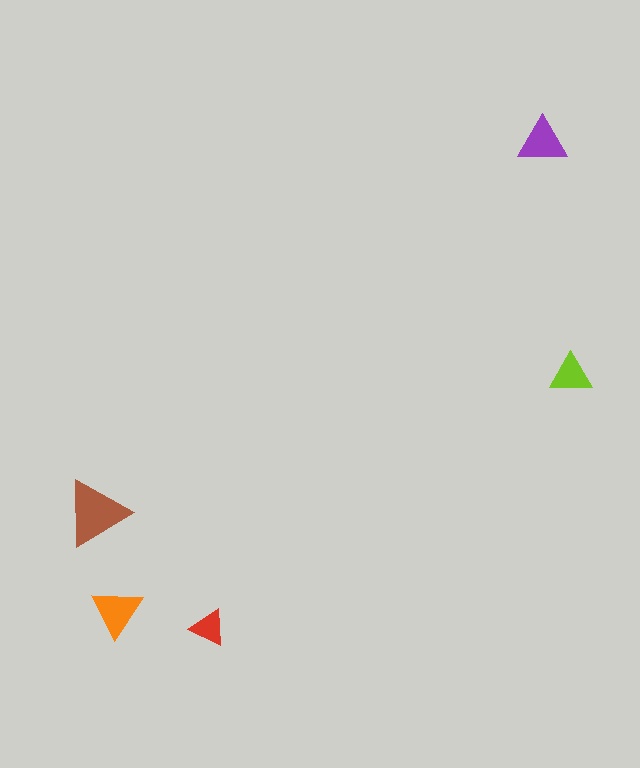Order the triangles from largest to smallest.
the brown one, the orange one, the purple one, the lime one, the red one.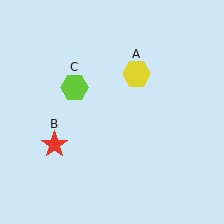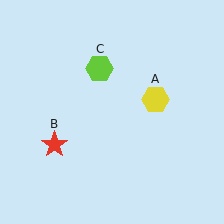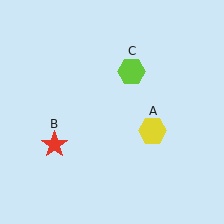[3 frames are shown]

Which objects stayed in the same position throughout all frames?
Red star (object B) remained stationary.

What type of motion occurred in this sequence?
The yellow hexagon (object A), lime hexagon (object C) rotated clockwise around the center of the scene.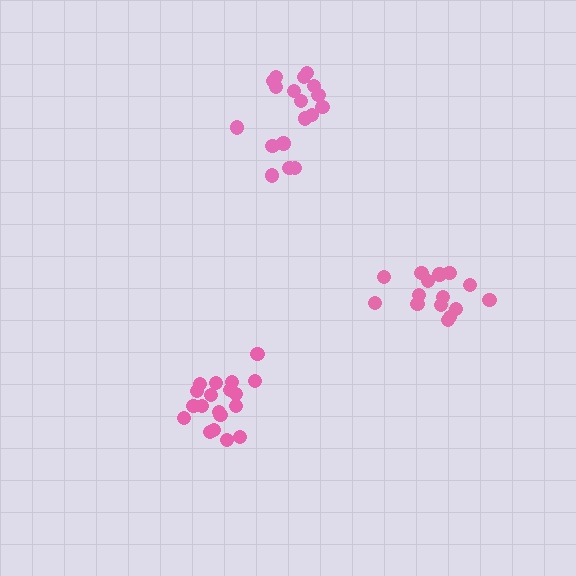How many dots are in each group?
Group 1: 15 dots, Group 2: 19 dots, Group 3: 18 dots (52 total).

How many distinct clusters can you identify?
There are 3 distinct clusters.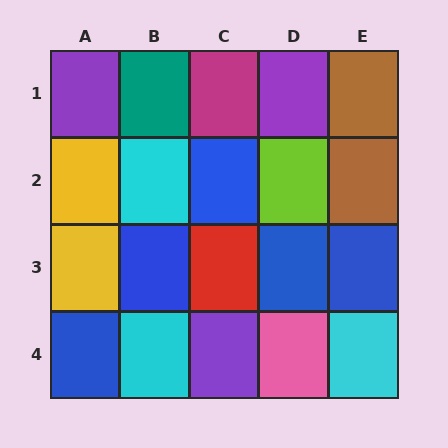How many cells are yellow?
2 cells are yellow.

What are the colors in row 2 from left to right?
Yellow, cyan, blue, lime, brown.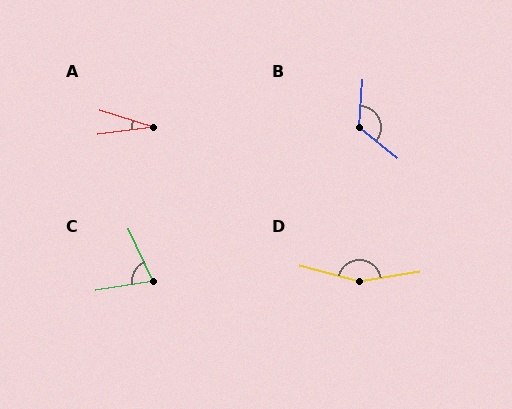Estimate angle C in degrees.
Approximately 74 degrees.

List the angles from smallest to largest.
A (25°), C (74°), B (125°), D (155°).